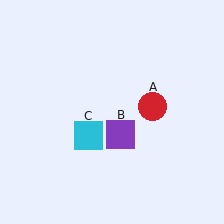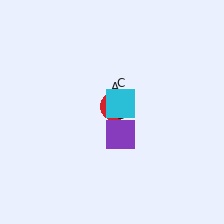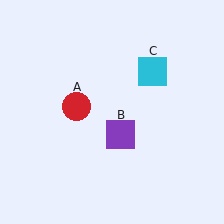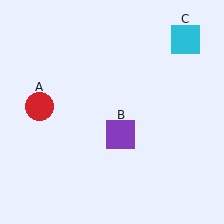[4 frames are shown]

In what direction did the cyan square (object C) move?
The cyan square (object C) moved up and to the right.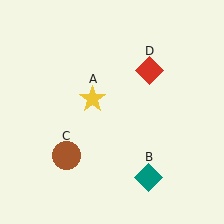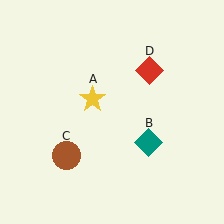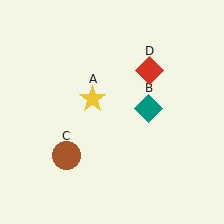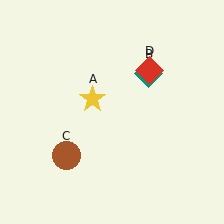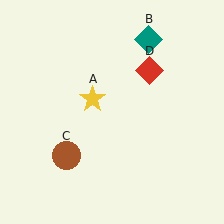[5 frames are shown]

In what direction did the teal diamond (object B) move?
The teal diamond (object B) moved up.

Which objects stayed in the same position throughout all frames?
Yellow star (object A) and brown circle (object C) and red diamond (object D) remained stationary.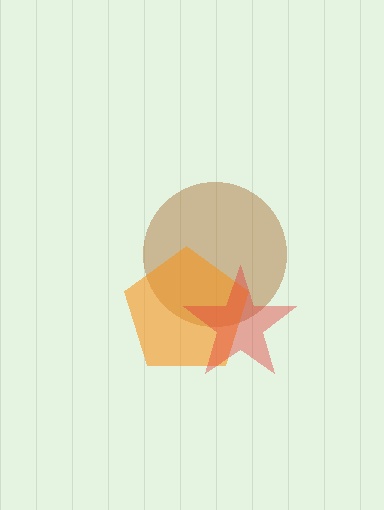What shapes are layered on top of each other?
The layered shapes are: a brown circle, an orange pentagon, a red star.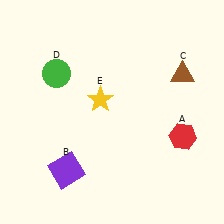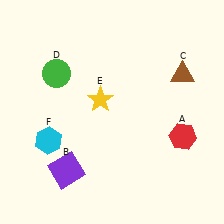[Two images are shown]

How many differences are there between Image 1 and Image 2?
There is 1 difference between the two images.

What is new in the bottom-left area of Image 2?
A cyan hexagon (F) was added in the bottom-left area of Image 2.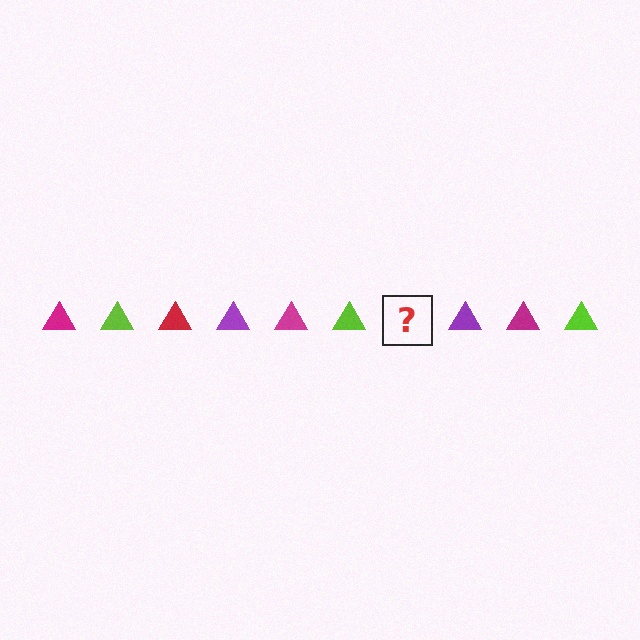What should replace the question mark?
The question mark should be replaced with a red triangle.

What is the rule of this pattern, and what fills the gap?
The rule is that the pattern cycles through magenta, lime, red, purple triangles. The gap should be filled with a red triangle.